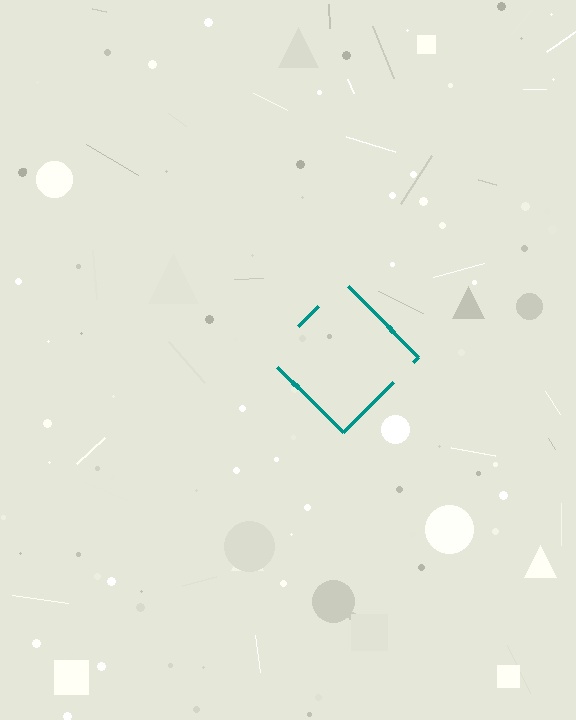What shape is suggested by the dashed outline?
The dashed outline suggests a diamond.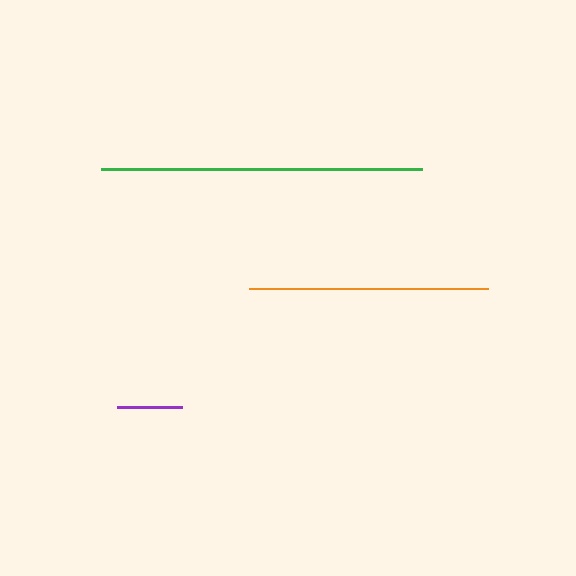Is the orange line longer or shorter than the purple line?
The orange line is longer than the purple line.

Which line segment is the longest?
The green line is the longest at approximately 321 pixels.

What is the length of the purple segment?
The purple segment is approximately 65 pixels long.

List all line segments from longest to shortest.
From longest to shortest: green, orange, purple.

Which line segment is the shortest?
The purple line is the shortest at approximately 65 pixels.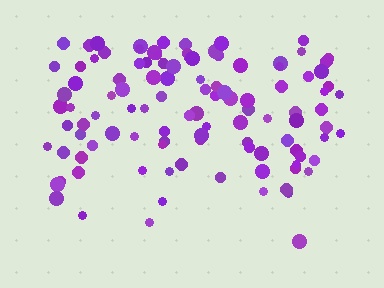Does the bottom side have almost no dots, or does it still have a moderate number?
Still a moderate number, just noticeably fewer than the top.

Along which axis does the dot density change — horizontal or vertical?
Vertical.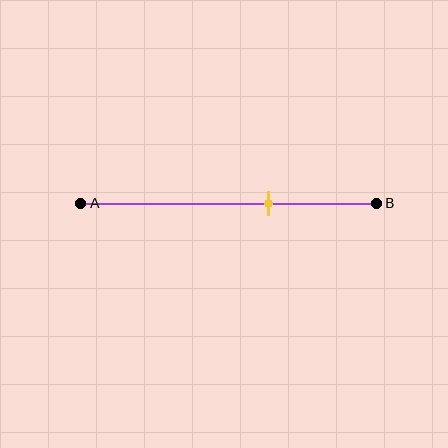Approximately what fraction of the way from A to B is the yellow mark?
The yellow mark is approximately 65% of the way from A to B.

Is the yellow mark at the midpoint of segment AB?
No, the mark is at about 65% from A, not at the 50% midpoint.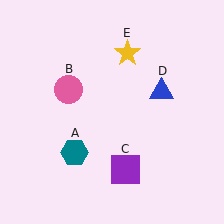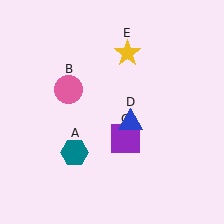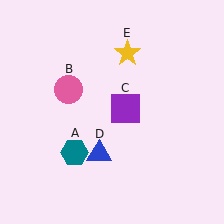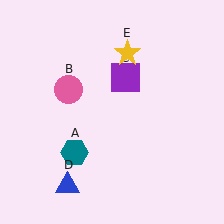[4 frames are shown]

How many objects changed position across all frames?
2 objects changed position: purple square (object C), blue triangle (object D).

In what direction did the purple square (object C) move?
The purple square (object C) moved up.